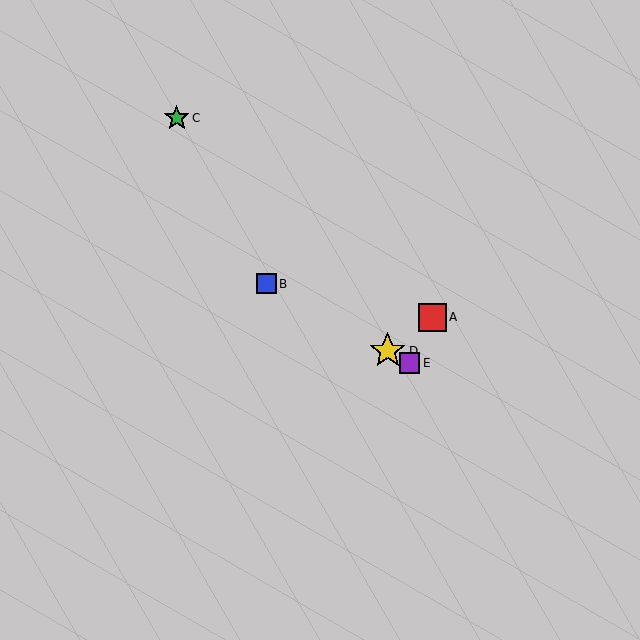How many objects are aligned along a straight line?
3 objects (B, D, E) are aligned along a straight line.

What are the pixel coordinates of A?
Object A is at (432, 317).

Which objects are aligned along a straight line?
Objects B, D, E are aligned along a straight line.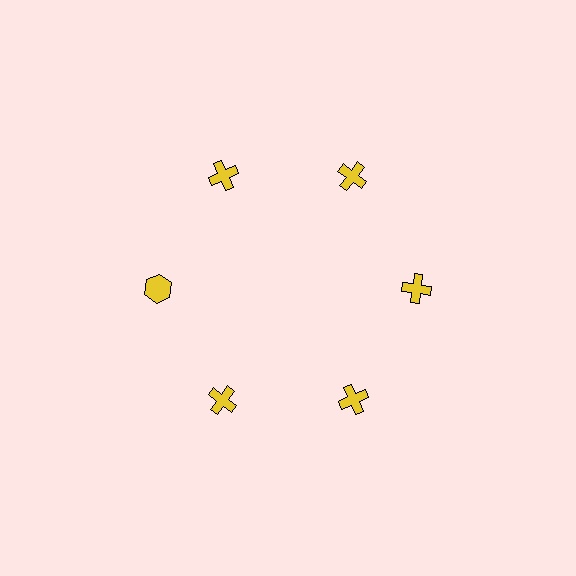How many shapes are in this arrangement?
There are 6 shapes arranged in a ring pattern.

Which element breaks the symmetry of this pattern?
The yellow hexagon at roughly the 9 o'clock position breaks the symmetry. All other shapes are yellow crosses.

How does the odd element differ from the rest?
It has a different shape: hexagon instead of cross.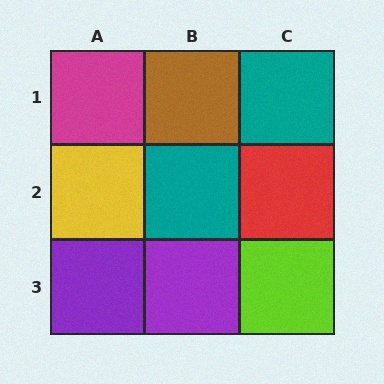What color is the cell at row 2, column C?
Red.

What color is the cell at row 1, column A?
Magenta.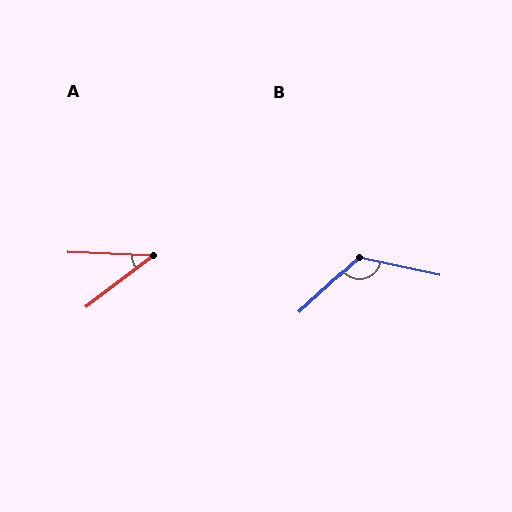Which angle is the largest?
B, at approximately 125 degrees.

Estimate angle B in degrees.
Approximately 125 degrees.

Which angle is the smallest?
A, at approximately 40 degrees.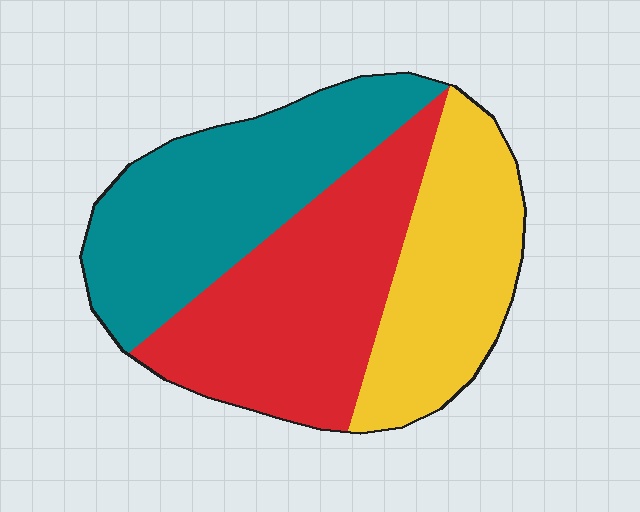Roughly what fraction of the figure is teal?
Teal covers about 35% of the figure.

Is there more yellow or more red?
Red.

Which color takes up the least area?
Yellow, at roughly 30%.